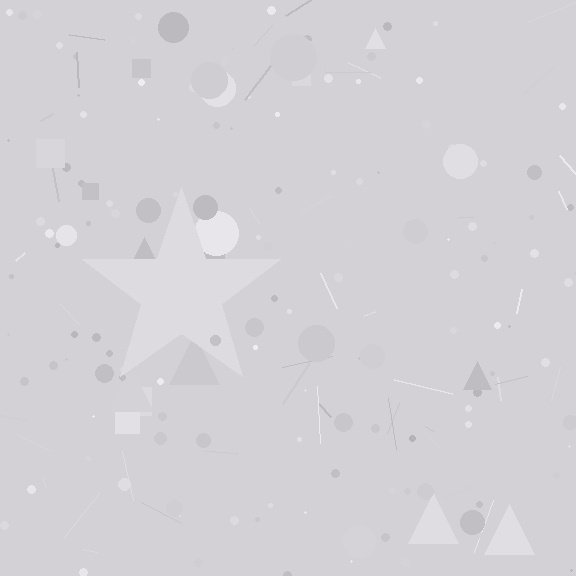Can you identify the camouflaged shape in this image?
The camouflaged shape is a star.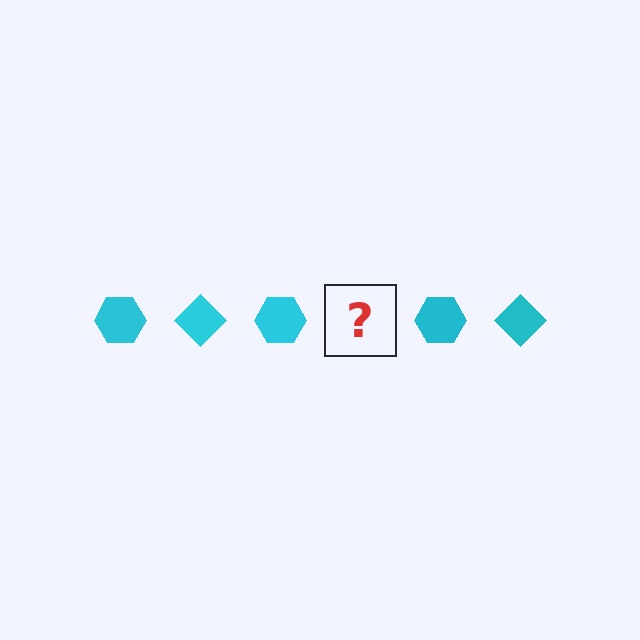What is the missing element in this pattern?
The missing element is a cyan diamond.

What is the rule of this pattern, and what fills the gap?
The rule is that the pattern cycles through hexagon, diamond shapes in cyan. The gap should be filled with a cyan diamond.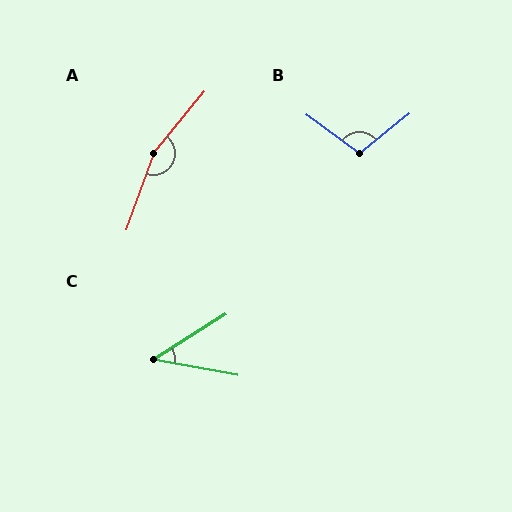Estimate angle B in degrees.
Approximately 105 degrees.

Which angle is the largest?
A, at approximately 160 degrees.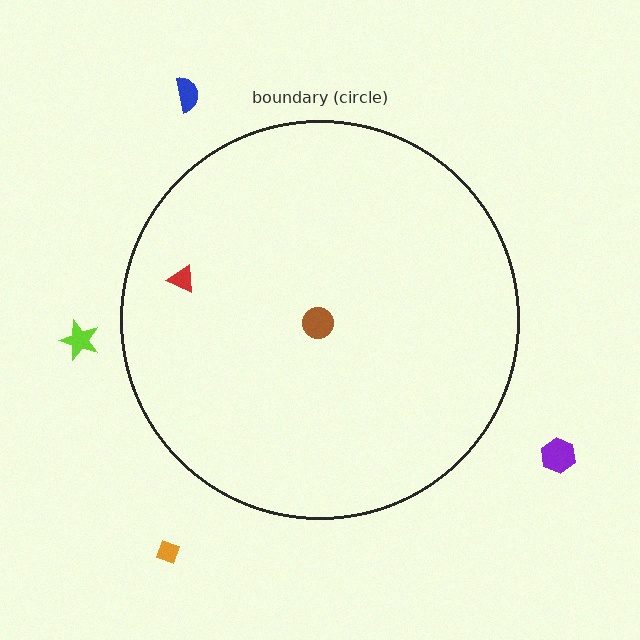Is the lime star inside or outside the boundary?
Outside.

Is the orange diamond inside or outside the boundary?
Outside.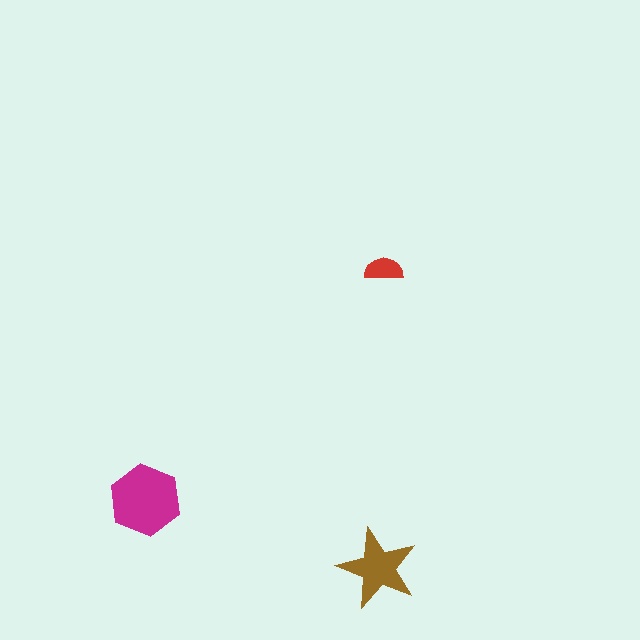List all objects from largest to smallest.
The magenta hexagon, the brown star, the red semicircle.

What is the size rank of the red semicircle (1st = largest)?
3rd.